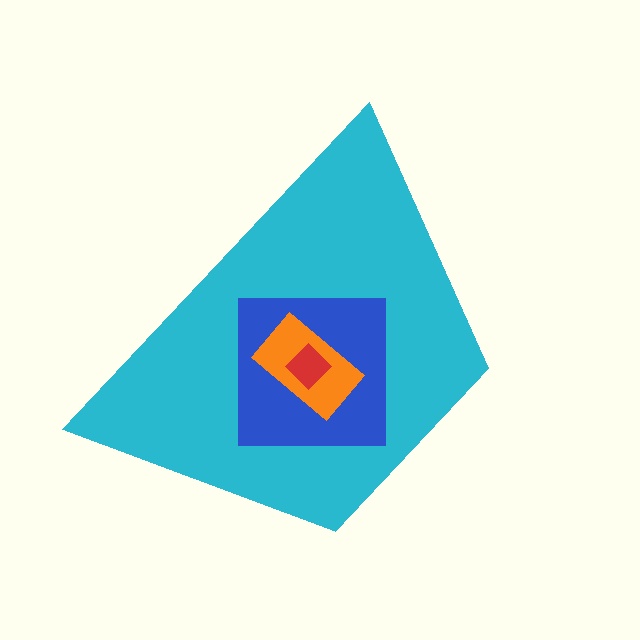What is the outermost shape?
The cyan trapezoid.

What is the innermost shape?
The red diamond.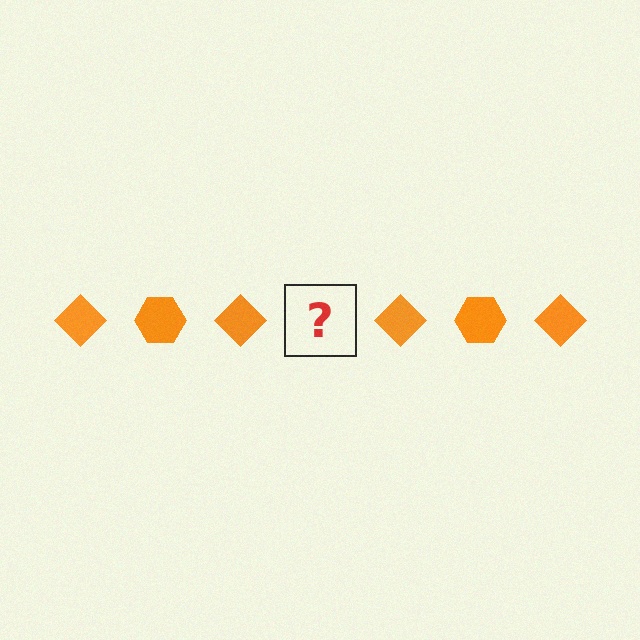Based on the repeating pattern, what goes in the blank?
The blank should be an orange hexagon.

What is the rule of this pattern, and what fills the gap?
The rule is that the pattern cycles through diamond, hexagon shapes in orange. The gap should be filled with an orange hexagon.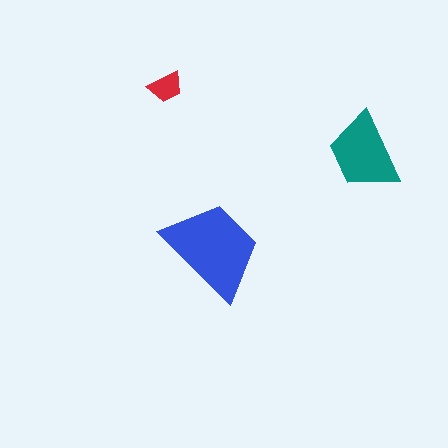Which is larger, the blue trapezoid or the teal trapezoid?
The blue one.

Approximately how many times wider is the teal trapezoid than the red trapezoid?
About 2.5 times wider.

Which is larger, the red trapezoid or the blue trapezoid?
The blue one.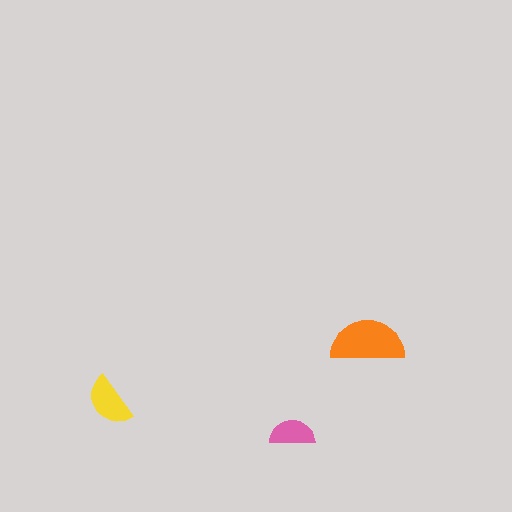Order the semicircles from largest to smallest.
the orange one, the yellow one, the pink one.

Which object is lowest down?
The pink semicircle is bottommost.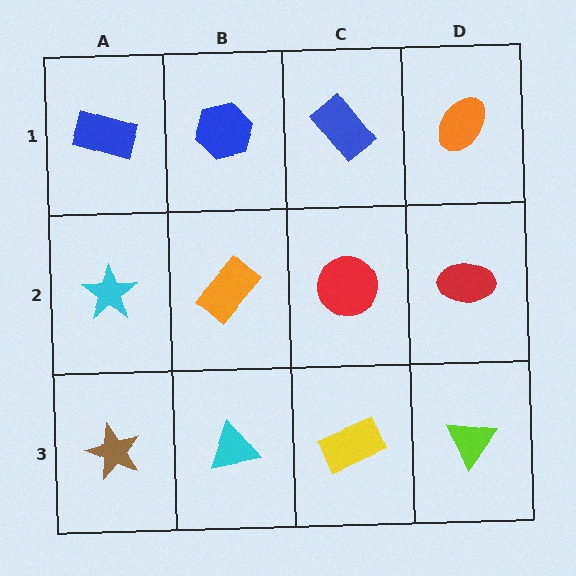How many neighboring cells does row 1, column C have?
3.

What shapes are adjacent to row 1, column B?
An orange rectangle (row 2, column B), a blue rectangle (row 1, column A), a blue rectangle (row 1, column C).